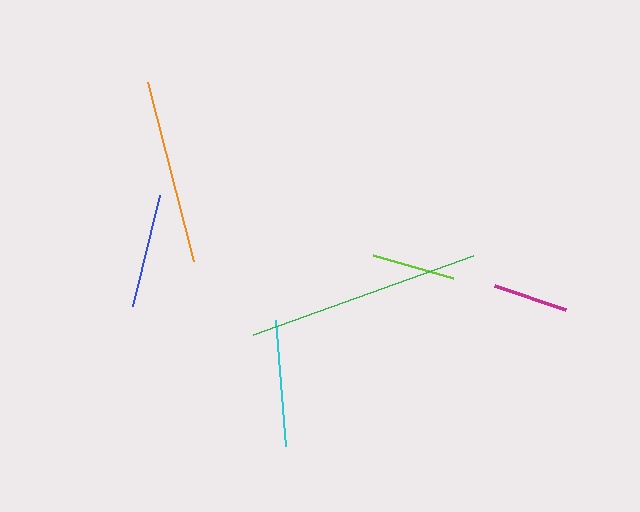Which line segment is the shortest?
The magenta line is the shortest at approximately 75 pixels.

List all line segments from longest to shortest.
From longest to shortest: green, orange, cyan, blue, lime, magenta.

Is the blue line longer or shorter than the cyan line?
The cyan line is longer than the blue line.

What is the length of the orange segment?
The orange segment is approximately 186 pixels long.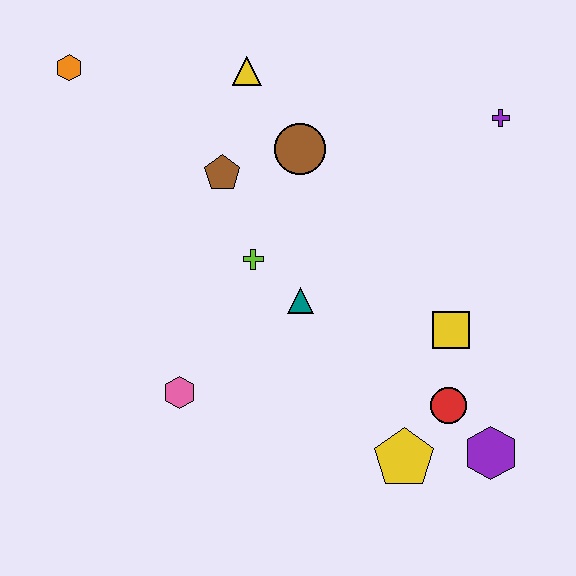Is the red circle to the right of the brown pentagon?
Yes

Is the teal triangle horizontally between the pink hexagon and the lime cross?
No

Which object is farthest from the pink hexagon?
The purple cross is farthest from the pink hexagon.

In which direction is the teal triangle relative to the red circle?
The teal triangle is to the left of the red circle.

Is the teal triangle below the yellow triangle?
Yes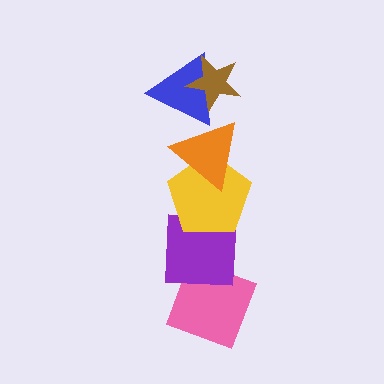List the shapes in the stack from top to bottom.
From top to bottom: the brown star, the blue triangle, the orange triangle, the yellow pentagon, the purple square, the pink diamond.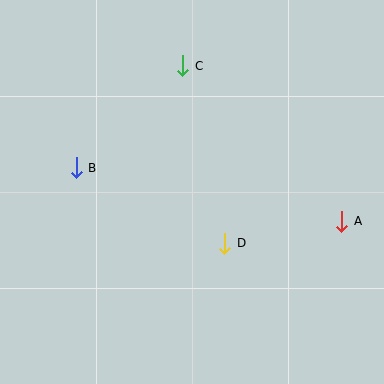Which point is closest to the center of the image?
Point D at (225, 243) is closest to the center.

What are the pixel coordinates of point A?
Point A is at (342, 221).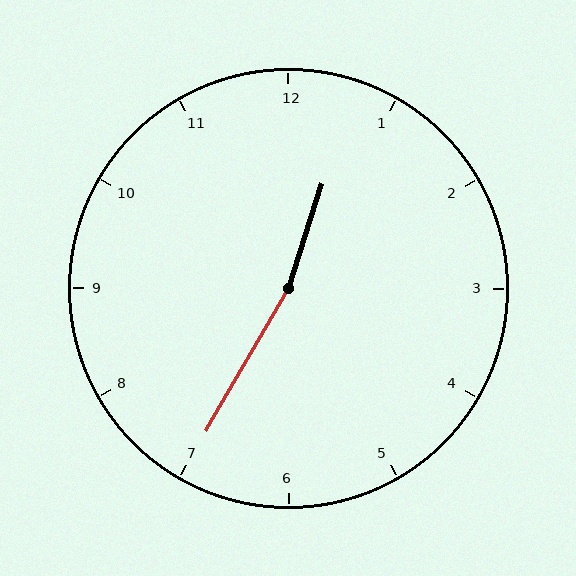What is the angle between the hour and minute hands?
Approximately 168 degrees.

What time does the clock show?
12:35.